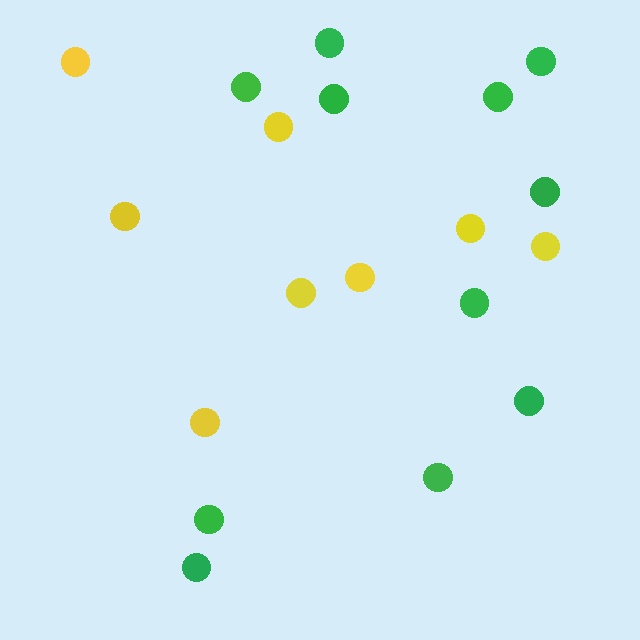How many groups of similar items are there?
There are 2 groups: one group of yellow circles (8) and one group of green circles (11).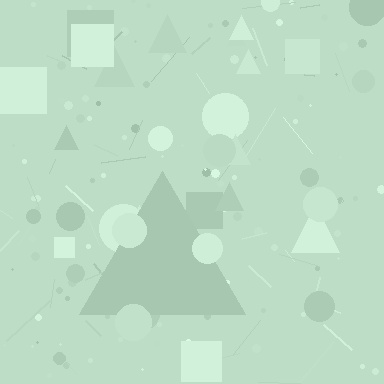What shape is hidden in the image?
A triangle is hidden in the image.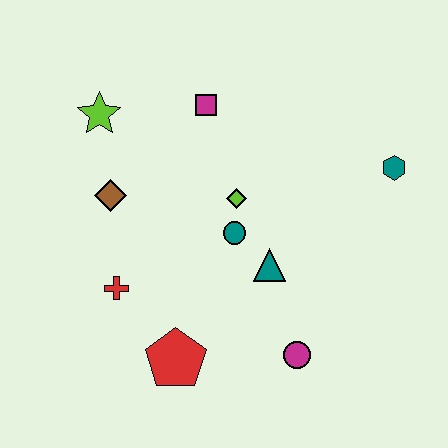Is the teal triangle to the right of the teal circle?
Yes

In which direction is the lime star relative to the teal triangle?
The lime star is to the left of the teal triangle.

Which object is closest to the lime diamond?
The teal circle is closest to the lime diamond.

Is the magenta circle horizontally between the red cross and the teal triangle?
No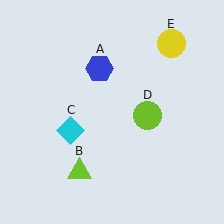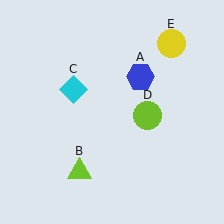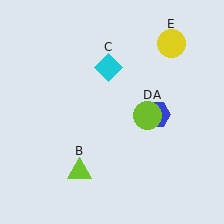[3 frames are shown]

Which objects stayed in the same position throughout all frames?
Lime triangle (object B) and lime circle (object D) and yellow circle (object E) remained stationary.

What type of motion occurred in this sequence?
The blue hexagon (object A), cyan diamond (object C) rotated clockwise around the center of the scene.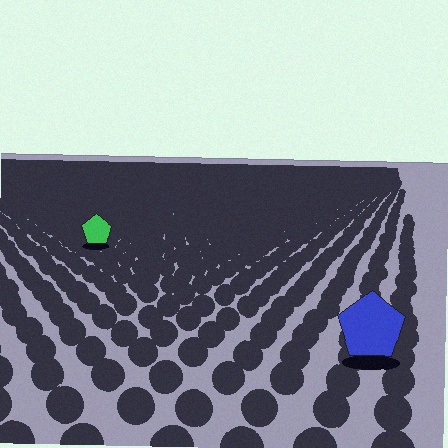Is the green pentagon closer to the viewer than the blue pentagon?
No. The blue pentagon is closer — you can tell from the texture gradient: the ground texture is coarser near it.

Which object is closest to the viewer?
The blue pentagon is closest. The texture marks near it are larger and more spread out.